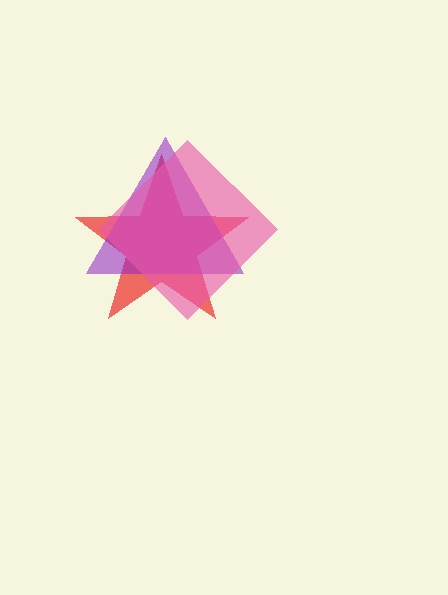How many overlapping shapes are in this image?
There are 3 overlapping shapes in the image.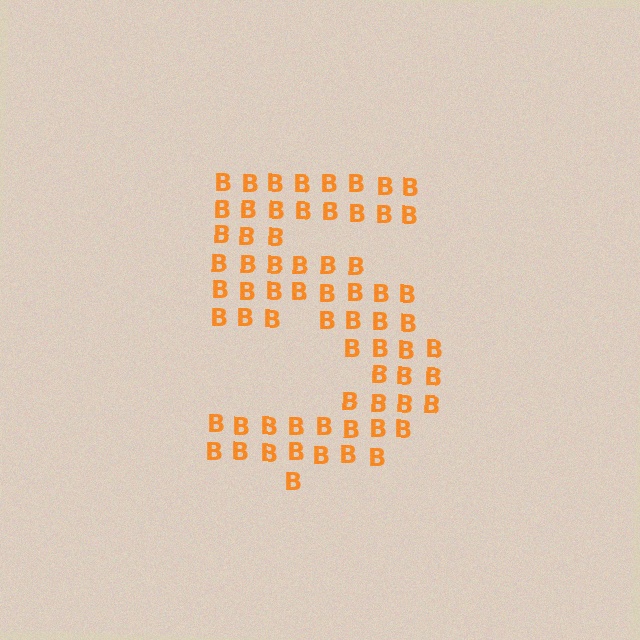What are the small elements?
The small elements are letter B's.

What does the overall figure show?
The overall figure shows the digit 5.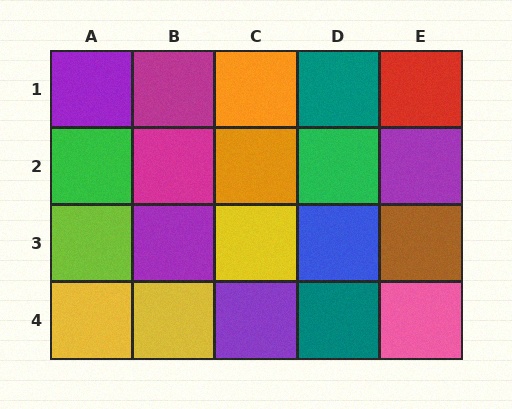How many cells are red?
1 cell is red.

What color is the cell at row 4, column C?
Purple.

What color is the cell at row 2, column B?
Magenta.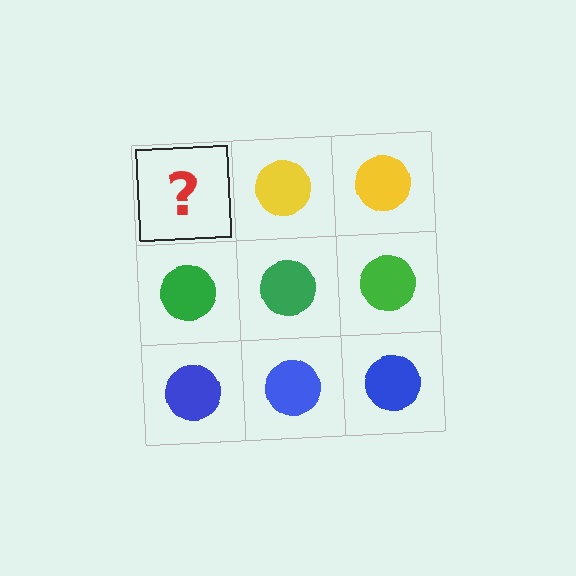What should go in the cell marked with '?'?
The missing cell should contain a yellow circle.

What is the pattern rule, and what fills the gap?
The rule is that each row has a consistent color. The gap should be filled with a yellow circle.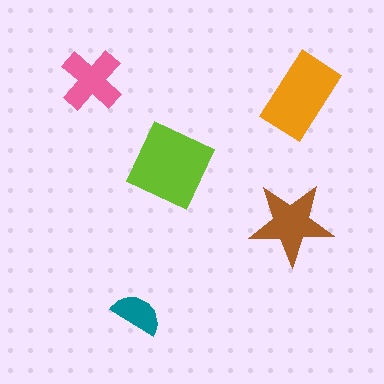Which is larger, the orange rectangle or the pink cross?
The orange rectangle.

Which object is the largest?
The lime square.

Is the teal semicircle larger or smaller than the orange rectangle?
Smaller.